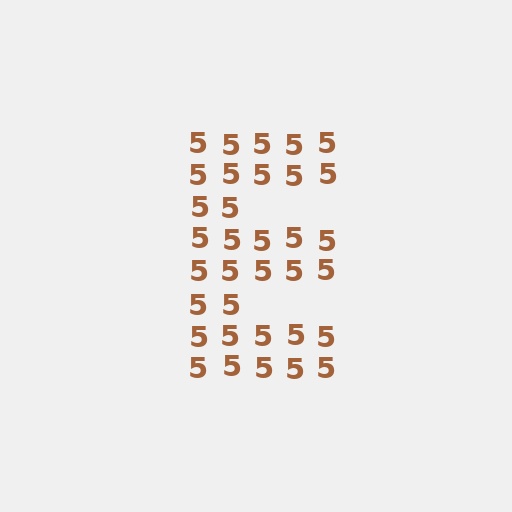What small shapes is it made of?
It is made of small digit 5's.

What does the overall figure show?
The overall figure shows the letter E.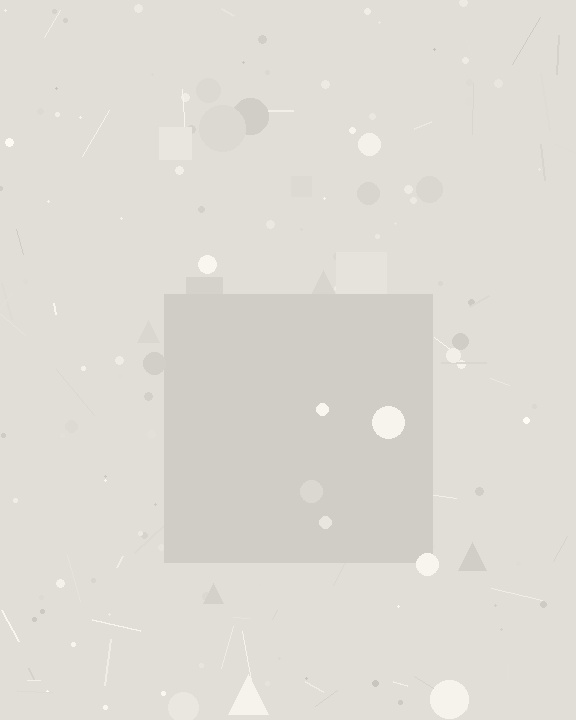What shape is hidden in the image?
A square is hidden in the image.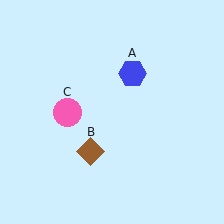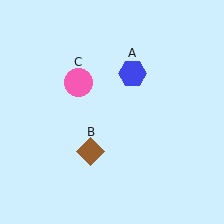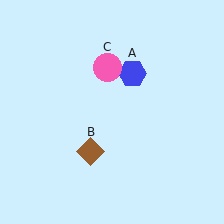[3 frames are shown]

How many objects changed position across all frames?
1 object changed position: pink circle (object C).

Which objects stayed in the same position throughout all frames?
Blue hexagon (object A) and brown diamond (object B) remained stationary.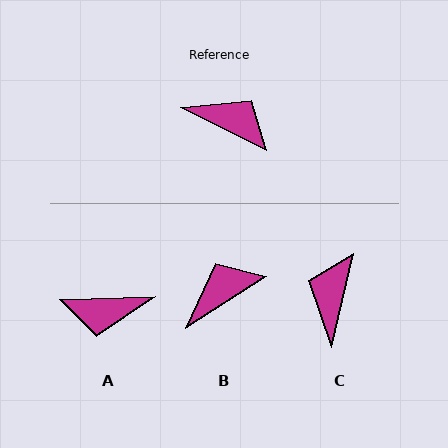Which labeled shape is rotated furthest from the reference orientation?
A, about 152 degrees away.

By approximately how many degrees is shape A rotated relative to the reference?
Approximately 152 degrees clockwise.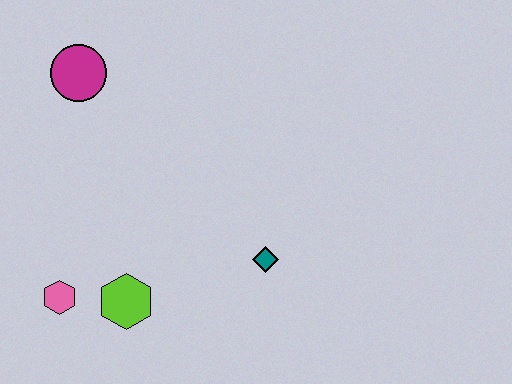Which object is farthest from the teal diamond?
The magenta circle is farthest from the teal diamond.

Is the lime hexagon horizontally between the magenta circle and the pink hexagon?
No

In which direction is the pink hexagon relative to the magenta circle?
The pink hexagon is below the magenta circle.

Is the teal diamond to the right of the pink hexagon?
Yes